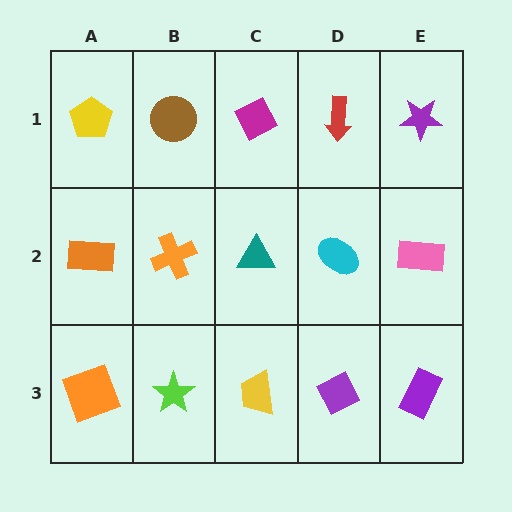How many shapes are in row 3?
5 shapes.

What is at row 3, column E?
A purple rectangle.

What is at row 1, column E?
A purple star.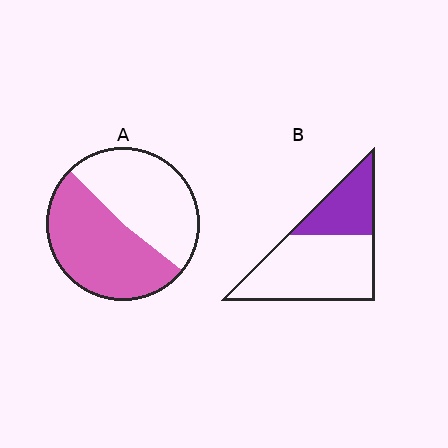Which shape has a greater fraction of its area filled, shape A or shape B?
Shape A.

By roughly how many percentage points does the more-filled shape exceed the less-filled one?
By roughly 20 percentage points (A over B).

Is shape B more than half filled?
No.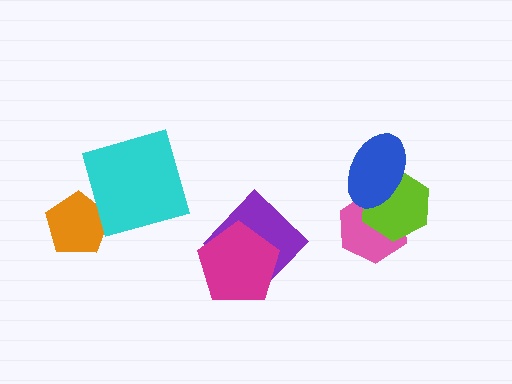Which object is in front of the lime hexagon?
The blue ellipse is in front of the lime hexagon.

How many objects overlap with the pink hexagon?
2 objects overlap with the pink hexagon.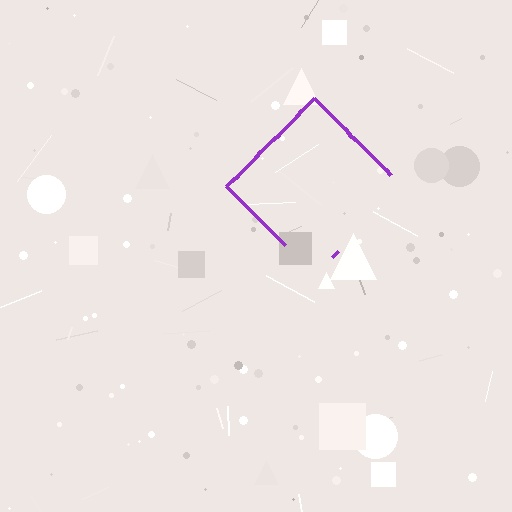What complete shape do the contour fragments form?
The contour fragments form a diamond.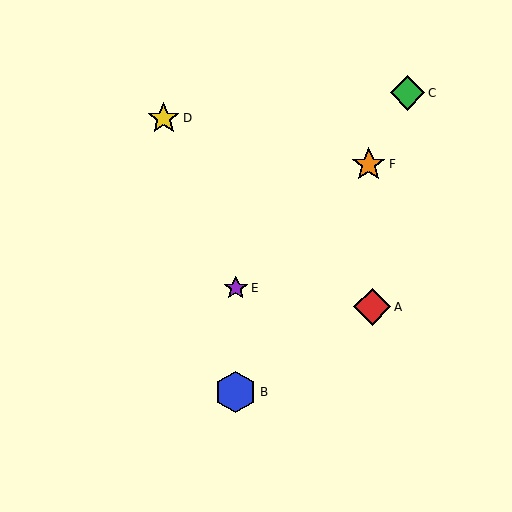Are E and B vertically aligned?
Yes, both are at x≈236.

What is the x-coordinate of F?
Object F is at x≈369.